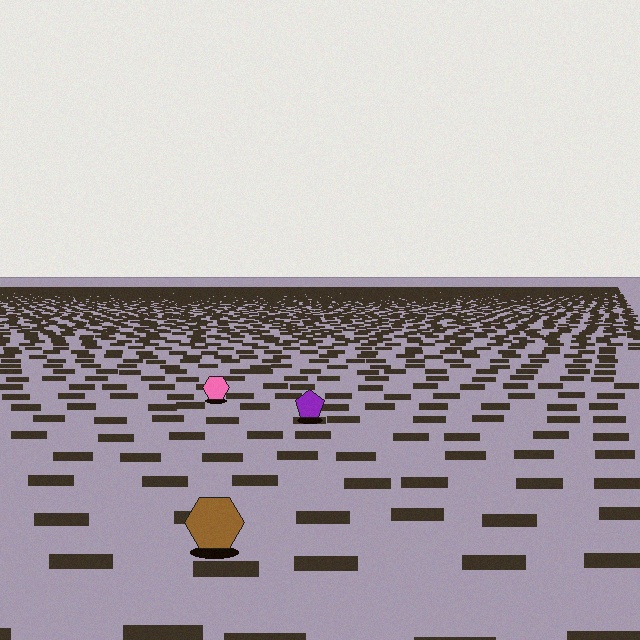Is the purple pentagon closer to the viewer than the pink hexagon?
Yes. The purple pentagon is closer — you can tell from the texture gradient: the ground texture is coarser near it.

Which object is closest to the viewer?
The brown hexagon is closest. The texture marks near it are larger and more spread out.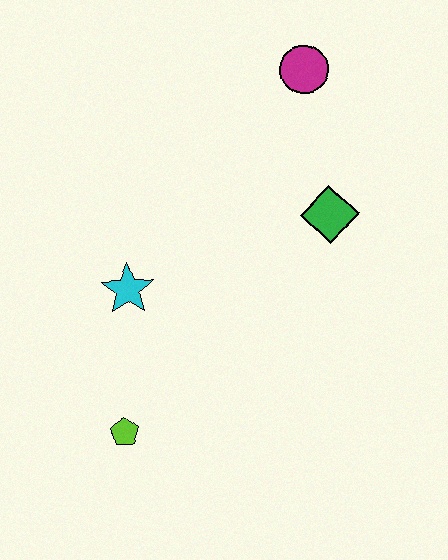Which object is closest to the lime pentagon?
The cyan star is closest to the lime pentagon.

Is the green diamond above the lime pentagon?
Yes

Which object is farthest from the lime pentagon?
The magenta circle is farthest from the lime pentagon.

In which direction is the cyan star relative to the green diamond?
The cyan star is to the left of the green diamond.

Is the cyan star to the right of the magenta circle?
No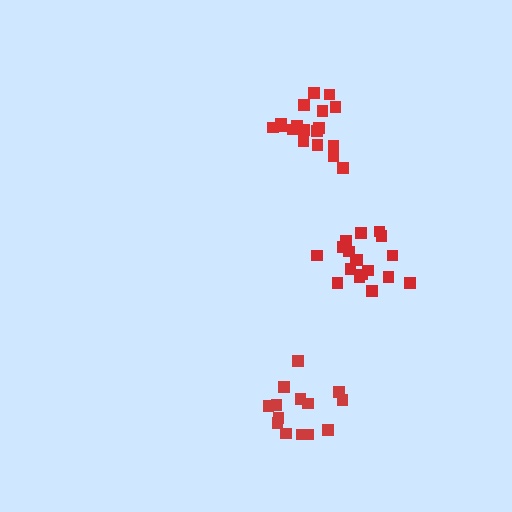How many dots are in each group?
Group 1: 18 dots, Group 2: 18 dots, Group 3: 14 dots (50 total).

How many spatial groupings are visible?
There are 3 spatial groupings.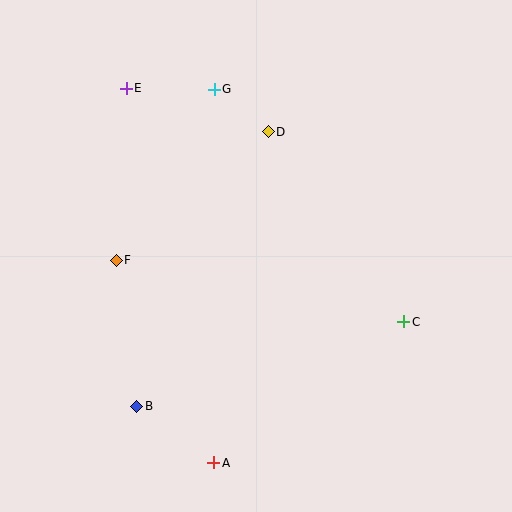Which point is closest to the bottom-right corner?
Point C is closest to the bottom-right corner.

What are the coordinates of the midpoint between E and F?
The midpoint between E and F is at (121, 174).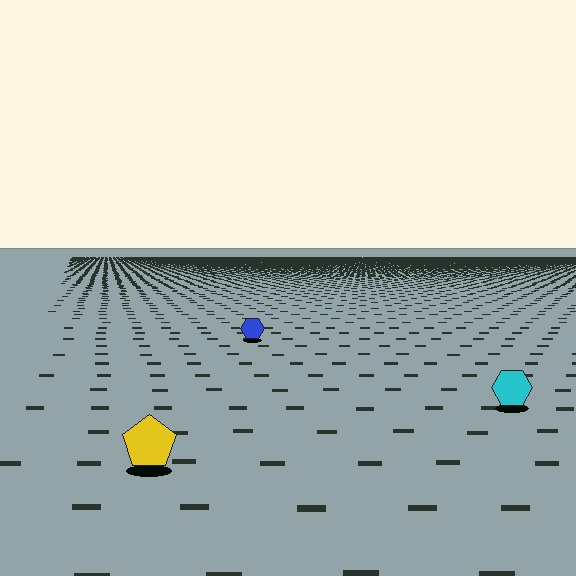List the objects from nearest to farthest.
From nearest to farthest: the yellow pentagon, the cyan hexagon, the blue hexagon.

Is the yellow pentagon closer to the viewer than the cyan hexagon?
Yes. The yellow pentagon is closer — you can tell from the texture gradient: the ground texture is coarser near it.